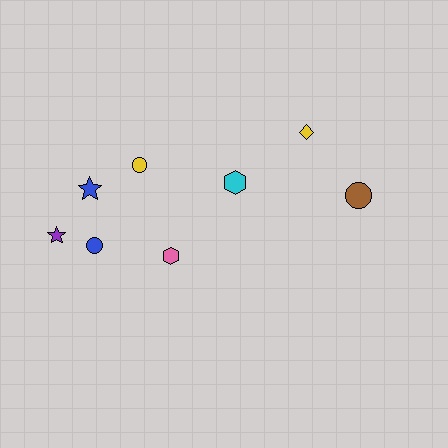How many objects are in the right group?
There are 3 objects.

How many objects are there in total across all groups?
There are 8 objects.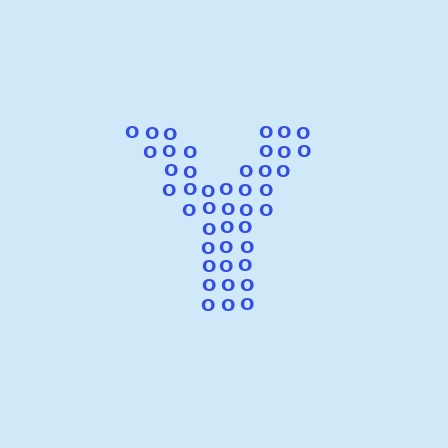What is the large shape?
The large shape is the letter Y.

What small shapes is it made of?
It is made of small letter O's.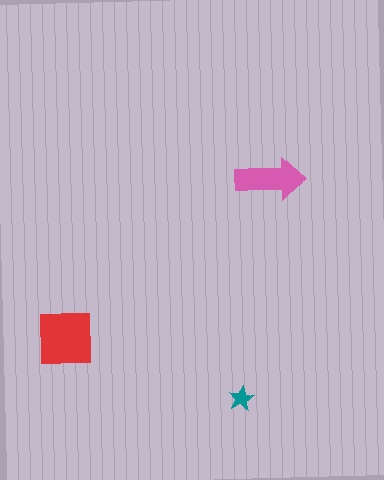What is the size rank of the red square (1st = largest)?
1st.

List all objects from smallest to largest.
The teal star, the pink arrow, the red square.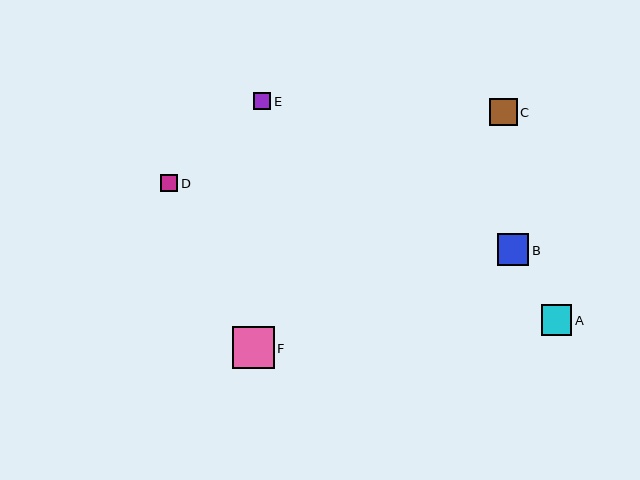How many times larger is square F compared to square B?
Square F is approximately 1.4 times the size of square B.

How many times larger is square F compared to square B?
Square F is approximately 1.4 times the size of square B.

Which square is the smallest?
Square E is the smallest with a size of approximately 17 pixels.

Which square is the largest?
Square F is the largest with a size of approximately 42 pixels.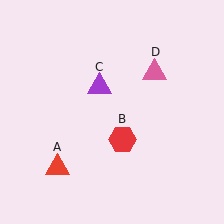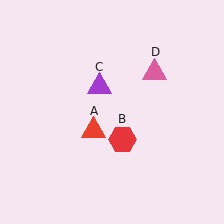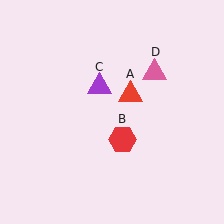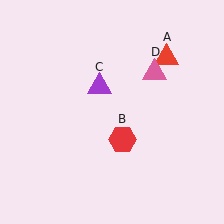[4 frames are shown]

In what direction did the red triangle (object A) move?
The red triangle (object A) moved up and to the right.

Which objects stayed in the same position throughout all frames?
Red hexagon (object B) and purple triangle (object C) and pink triangle (object D) remained stationary.